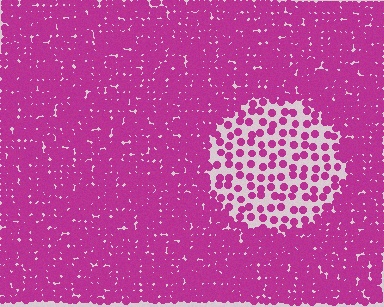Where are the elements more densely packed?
The elements are more densely packed outside the circle boundary.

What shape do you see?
I see a circle.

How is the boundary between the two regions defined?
The boundary is defined by a change in element density (approximately 3.0x ratio). All elements are the same color, size, and shape.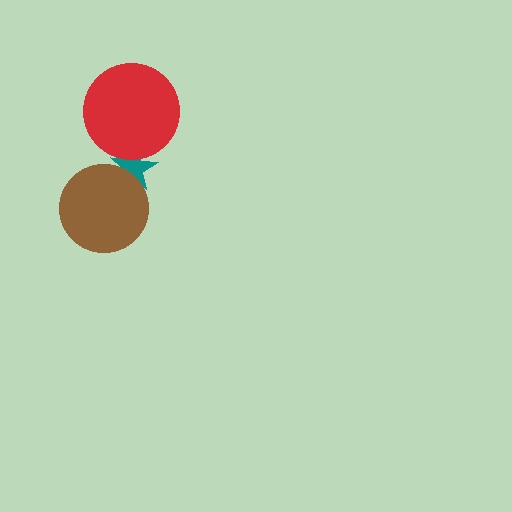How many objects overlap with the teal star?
2 objects overlap with the teal star.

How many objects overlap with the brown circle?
1 object overlaps with the brown circle.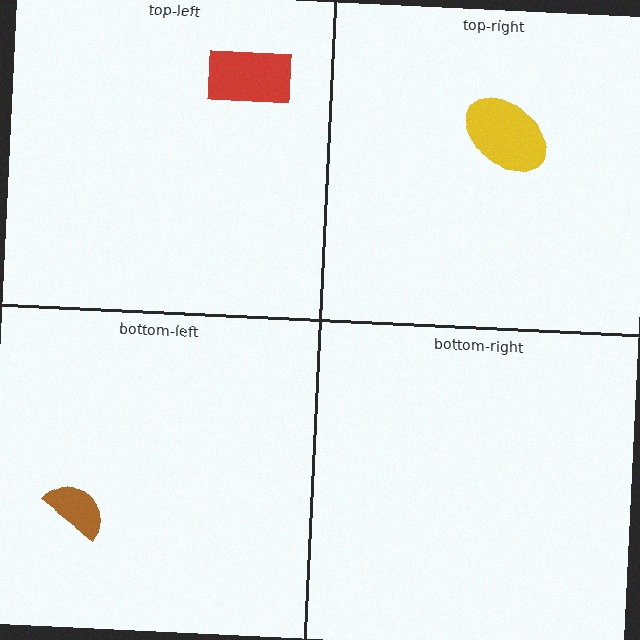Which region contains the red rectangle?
The top-left region.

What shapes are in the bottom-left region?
The brown semicircle.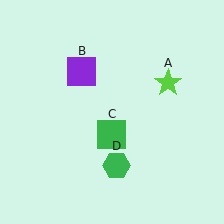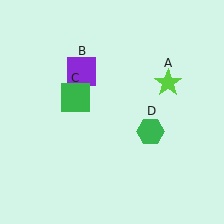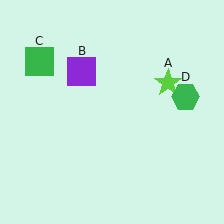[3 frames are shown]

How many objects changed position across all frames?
2 objects changed position: green square (object C), green hexagon (object D).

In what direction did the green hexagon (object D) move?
The green hexagon (object D) moved up and to the right.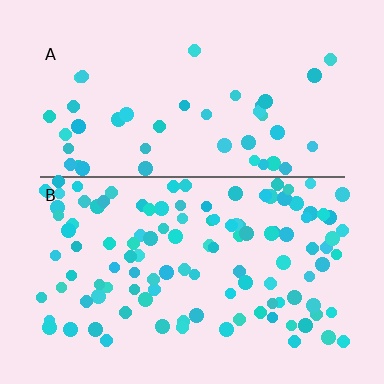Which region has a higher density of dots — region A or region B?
B (the bottom).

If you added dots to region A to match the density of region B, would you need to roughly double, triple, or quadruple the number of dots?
Approximately triple.